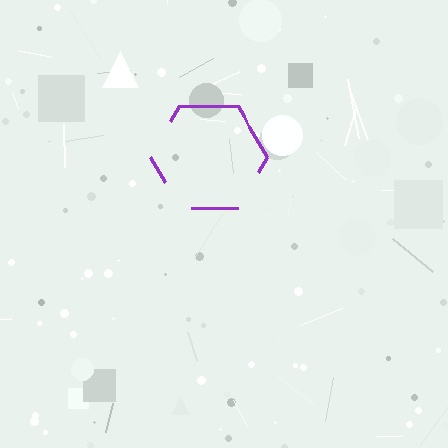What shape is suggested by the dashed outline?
The dashed outline suggests a hexagon.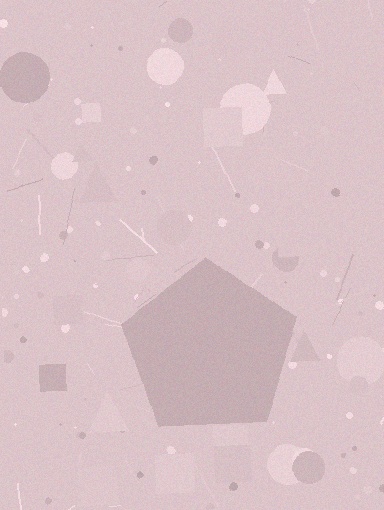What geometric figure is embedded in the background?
A pentagon is embedded in the background.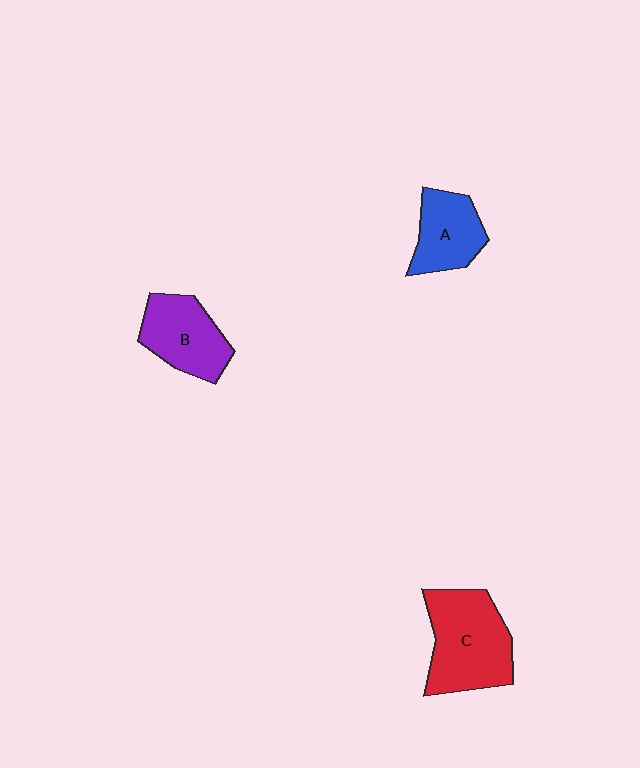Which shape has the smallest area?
Shape A (blue).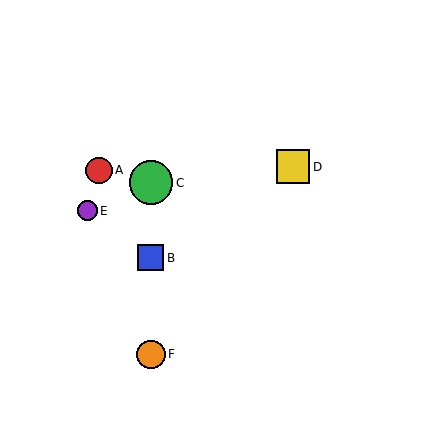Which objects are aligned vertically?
Objects B, C, F are aligned vertically.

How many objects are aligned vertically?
3 objects (B, C, F) are aligned vertically.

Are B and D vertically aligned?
No, B is at x≈151 and D is at x≈293.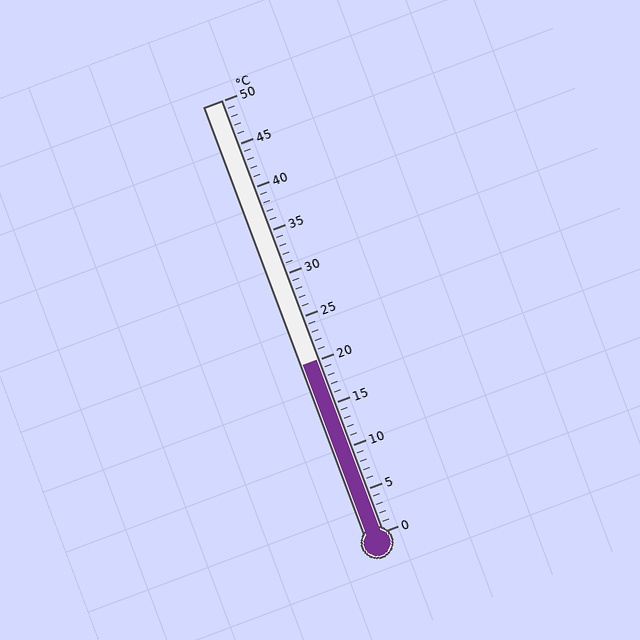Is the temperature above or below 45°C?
The temperature is below 45°C.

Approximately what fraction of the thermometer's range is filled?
The thermometer is filled to approximately 40% of its range.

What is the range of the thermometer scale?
The thermometer scale ranges from 0°C to 50°C.